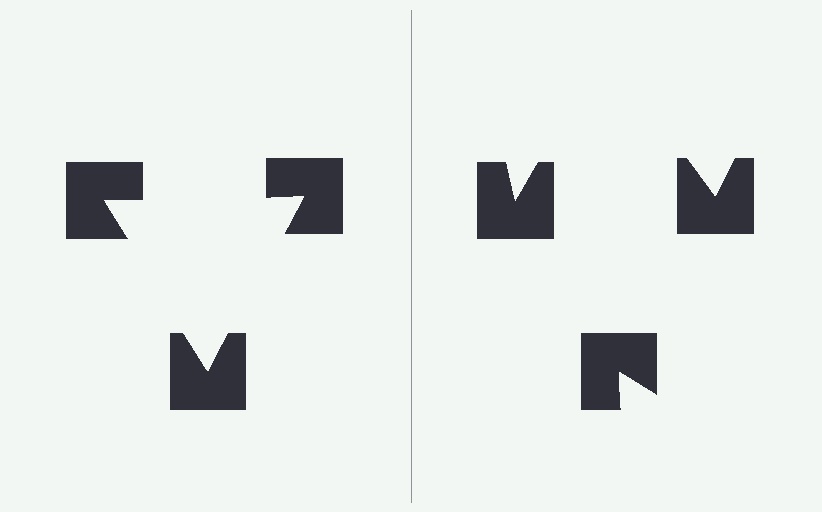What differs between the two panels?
The notched squares are positioned identically on both sides; only the wedge orientations differ. On the left they align to a triangle; on the right they are misaligned.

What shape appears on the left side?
An illusory triangle.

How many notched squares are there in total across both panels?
6 — 3 on each side.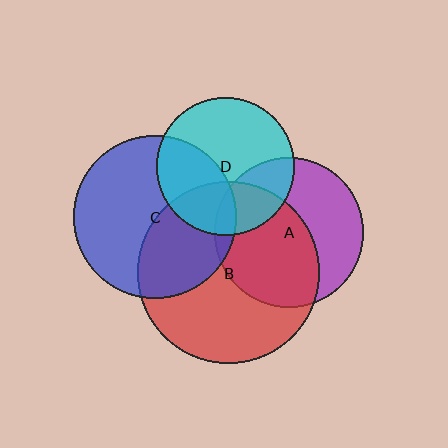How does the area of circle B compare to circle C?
Approximately 1.2 times.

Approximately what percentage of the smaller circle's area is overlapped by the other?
Approximately 30%.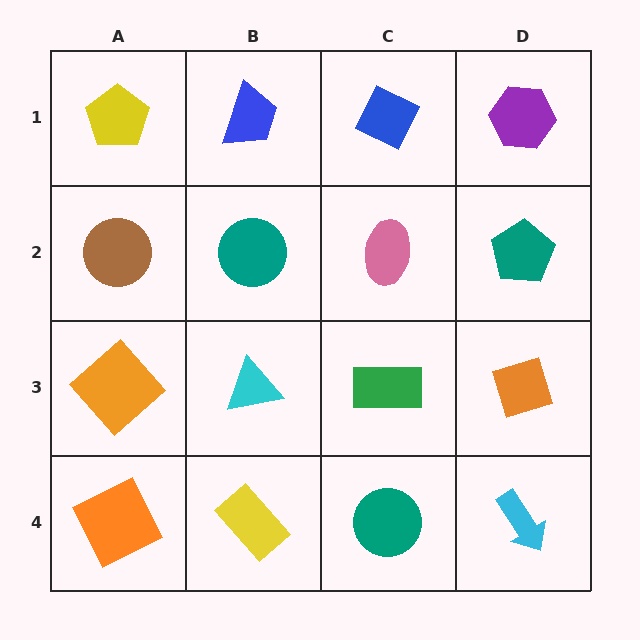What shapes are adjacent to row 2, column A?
A yellow pentagon (row 1, column A), an orange diamond (row 3, column A), a teal circle (row 2, column B).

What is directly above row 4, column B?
A cyan triangle.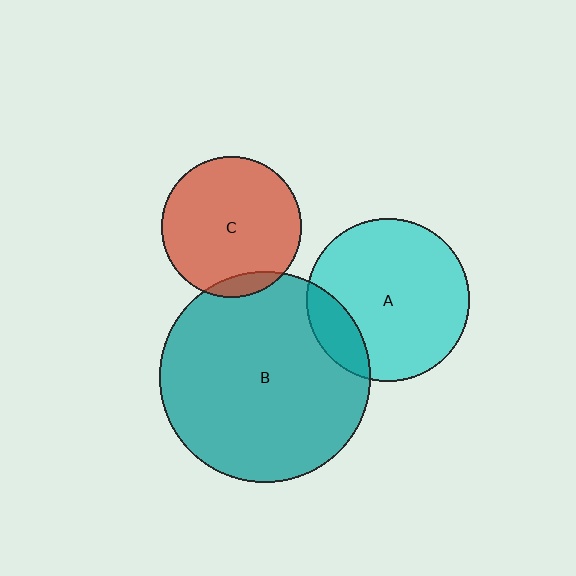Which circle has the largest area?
Circle B (teal).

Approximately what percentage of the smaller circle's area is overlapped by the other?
Approximately 15%.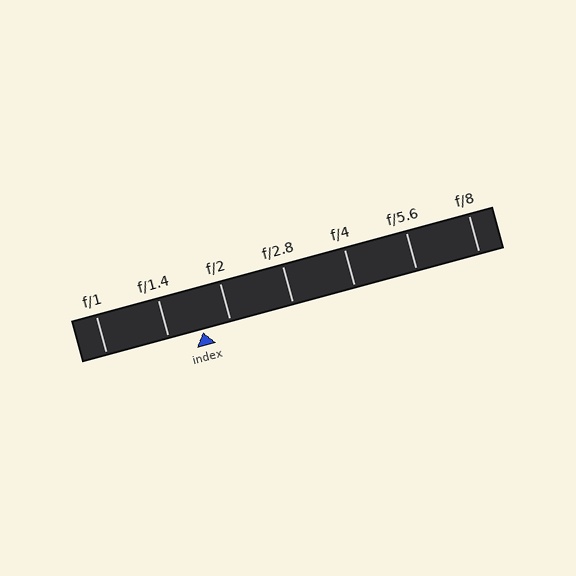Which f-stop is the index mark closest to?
The index mark is closest to f/2.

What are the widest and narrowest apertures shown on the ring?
The widest aperture shown is f/1 and the narrowest is f/8.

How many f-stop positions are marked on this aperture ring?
There are 7 f-stop positions marked.